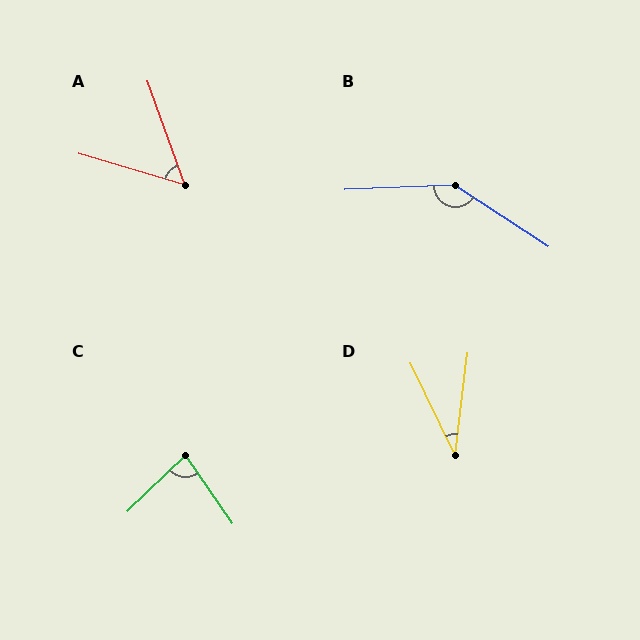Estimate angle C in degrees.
Approximately 80 degrees.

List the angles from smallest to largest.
D (33°), A (53°), C (80°), B (144°).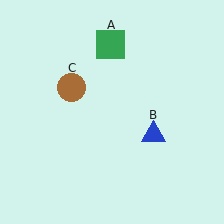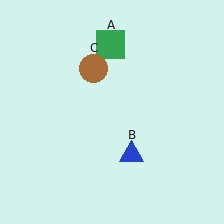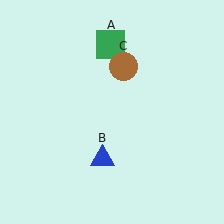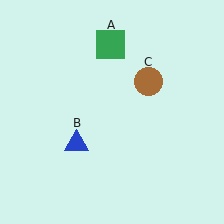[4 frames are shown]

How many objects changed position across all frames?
2 objects changed position: blue triangle (object B), brown circle (object C).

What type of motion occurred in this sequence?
The blue triangle (object B), brown circle (object C) rotated clockwise around the center of the scene.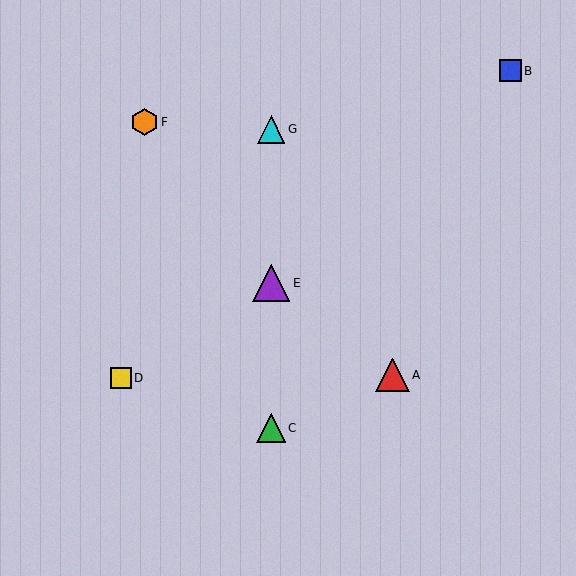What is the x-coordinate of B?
Object B is at x≈510.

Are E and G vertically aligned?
Yes, both are at x≈271.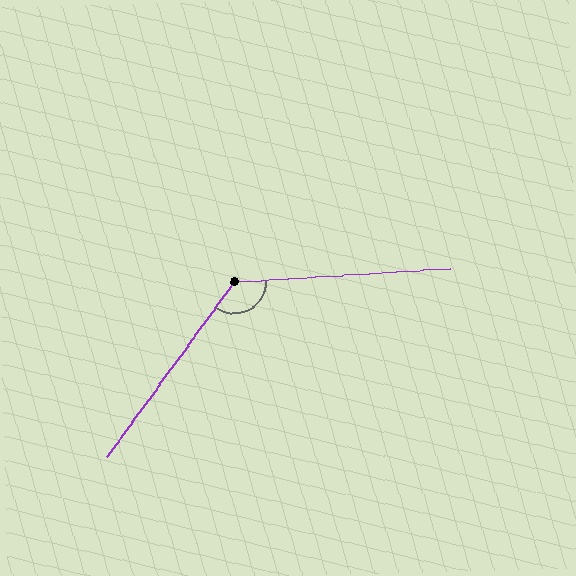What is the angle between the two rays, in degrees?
Approximately 130 degrees.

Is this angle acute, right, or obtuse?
It is obtuse.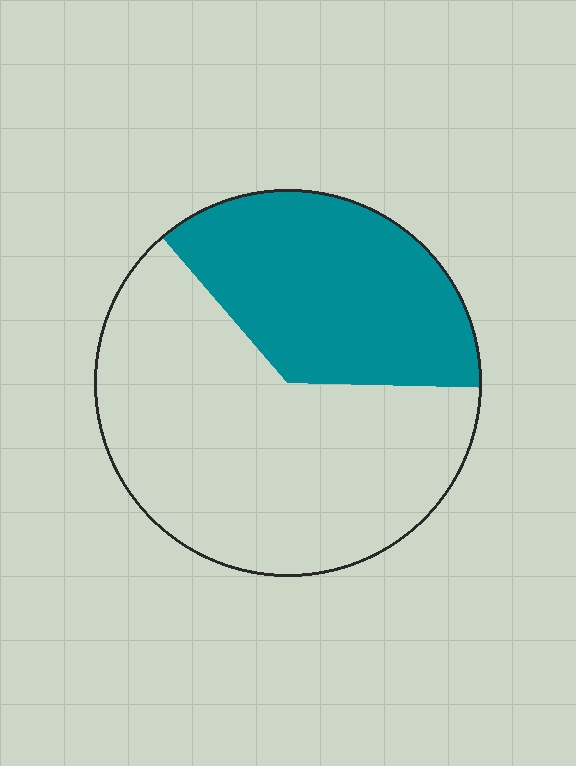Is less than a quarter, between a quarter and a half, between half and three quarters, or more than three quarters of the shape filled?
Between a quarter and a half.